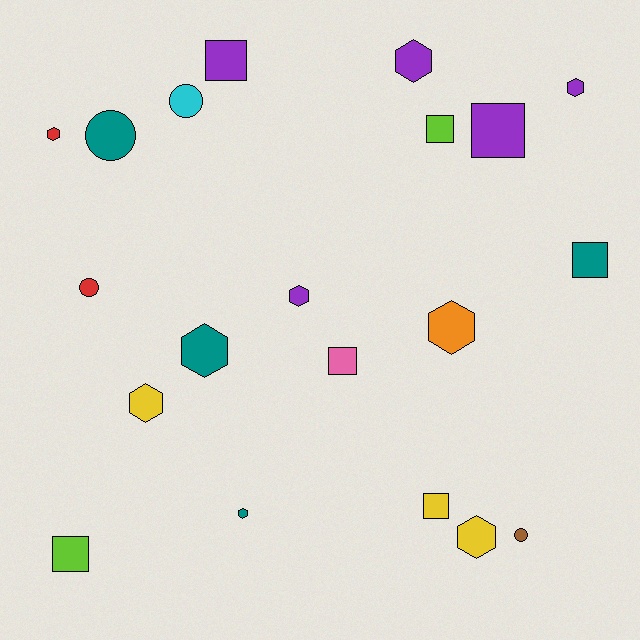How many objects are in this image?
There are 20 objects.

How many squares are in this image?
There are 7 squares.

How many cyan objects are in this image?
There is 1 cyan object.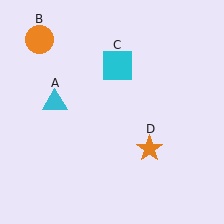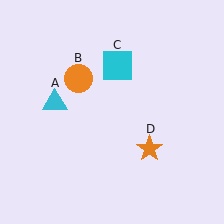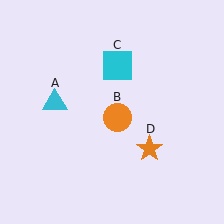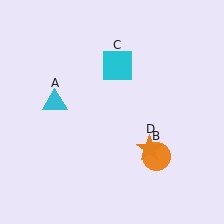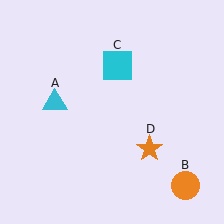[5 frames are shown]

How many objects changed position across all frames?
1 object changed position: orange circle (object B).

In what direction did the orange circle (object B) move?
The orange circle (object B) moved down and to the right.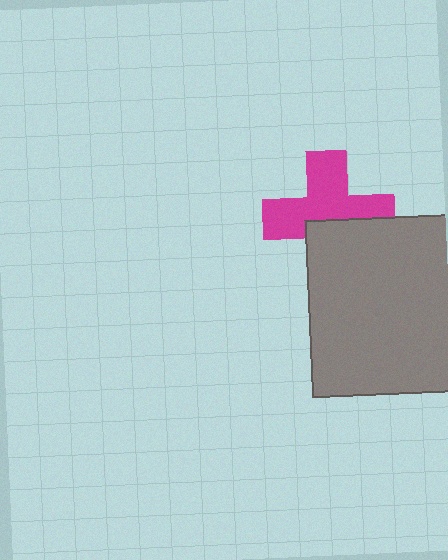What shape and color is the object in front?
The object in front is a gray square.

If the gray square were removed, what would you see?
You would see the complete magenta cross.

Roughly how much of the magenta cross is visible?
About half of it is visible (roughly 61%).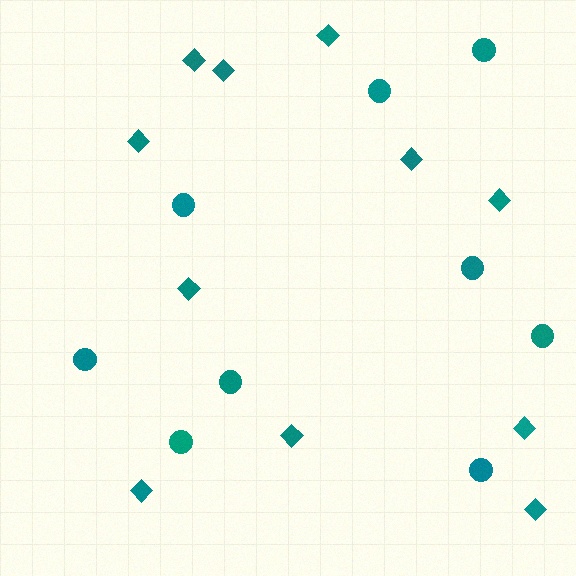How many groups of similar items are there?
There are 2 groups: one group of diamonds (11) and one group of circles (9).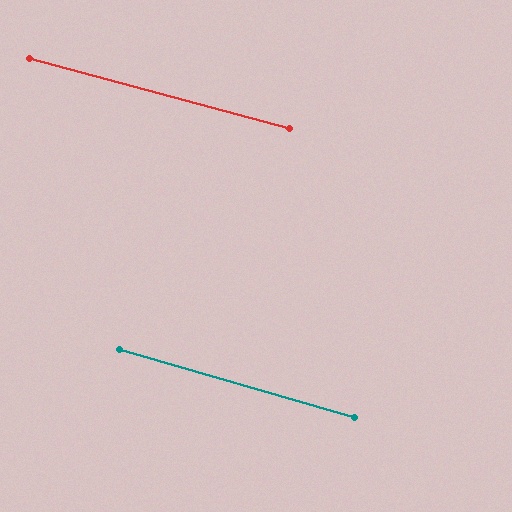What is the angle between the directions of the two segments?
Approximately 1 degree.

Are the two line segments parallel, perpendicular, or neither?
Parallel — their directions differ by only 1.2°.